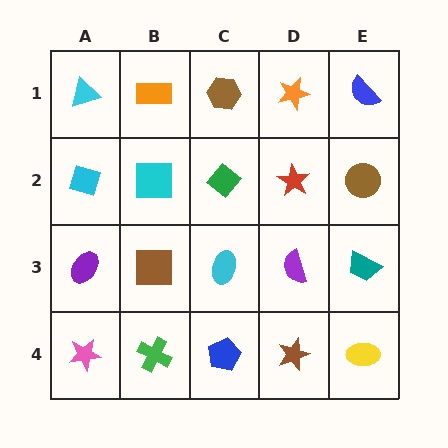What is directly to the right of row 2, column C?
A red star.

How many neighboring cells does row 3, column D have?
4.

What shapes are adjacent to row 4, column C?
A cyan ellipse (row 3, column C), a green cross (row 4, column B), a brown star (row 4, column D).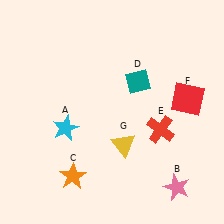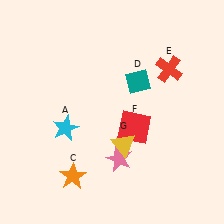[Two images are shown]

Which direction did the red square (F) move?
The red square (F) moved left.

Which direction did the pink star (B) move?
The pink star (B) moved left.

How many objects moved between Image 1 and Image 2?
3 objects moved between the two images.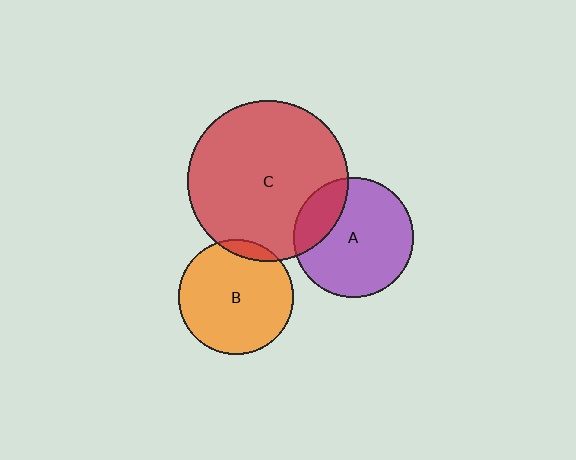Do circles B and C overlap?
Yes.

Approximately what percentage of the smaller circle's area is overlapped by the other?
Approximately 10%.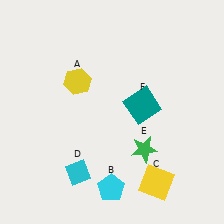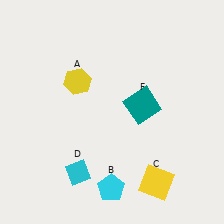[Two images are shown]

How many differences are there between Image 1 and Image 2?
There is 1 difference between the two images.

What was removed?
The green star (E) was removed in Image 2.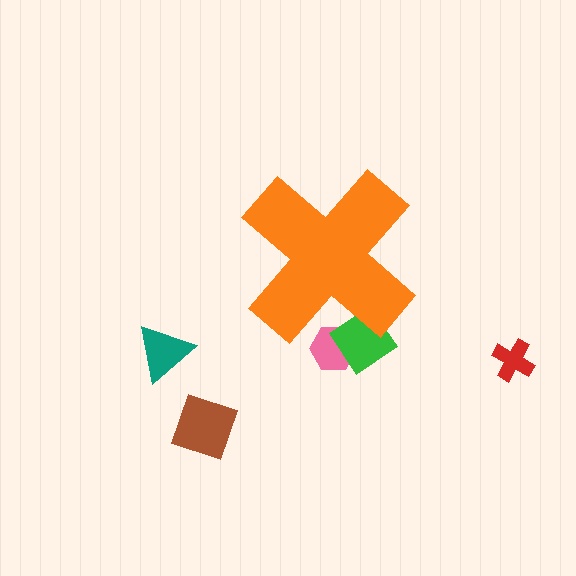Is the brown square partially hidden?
No, the brown square is fully visible.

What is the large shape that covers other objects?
An orange cross.